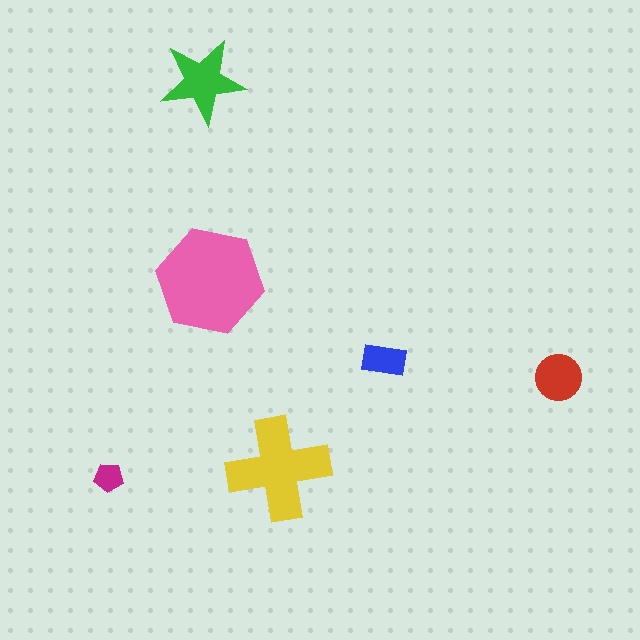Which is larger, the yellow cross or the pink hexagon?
The pink hexagon.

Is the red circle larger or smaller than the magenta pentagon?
Larger.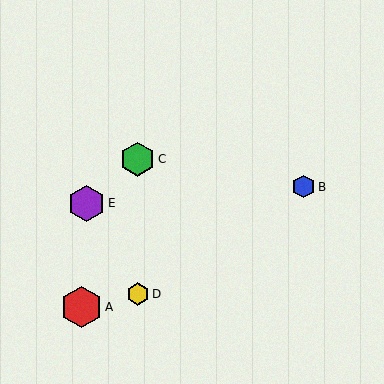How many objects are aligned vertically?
2 objects (C, D) are aligned vertically.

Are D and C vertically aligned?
Yes, both are at x≈138.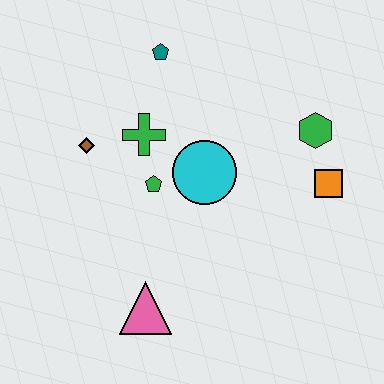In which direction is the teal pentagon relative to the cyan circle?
The teal pentagon is above the cyan circle.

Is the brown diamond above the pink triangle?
Yes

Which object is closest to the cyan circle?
The green pentagon is closest to the cyan circle.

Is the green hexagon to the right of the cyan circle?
Yes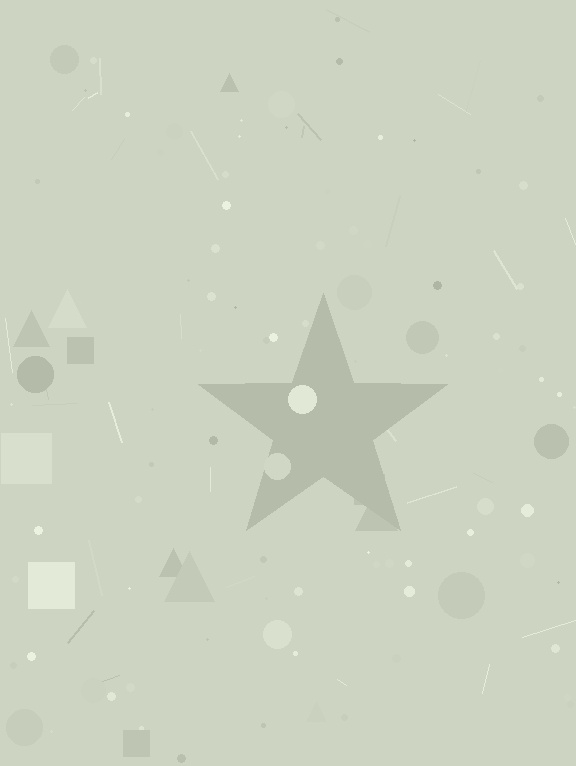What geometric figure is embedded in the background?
A star is embedded in the background.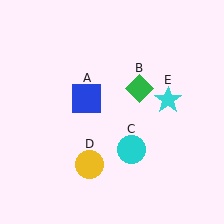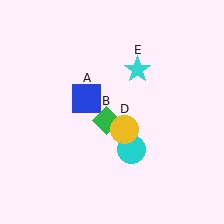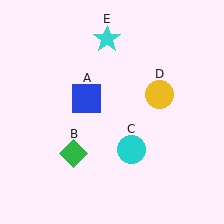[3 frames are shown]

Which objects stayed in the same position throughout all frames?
Blue square (object A) and cyan circle (object C) remained stationary.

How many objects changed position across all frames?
3 objects changed position: green diamond (object B), yellow circle (object D), cyan star (object E).